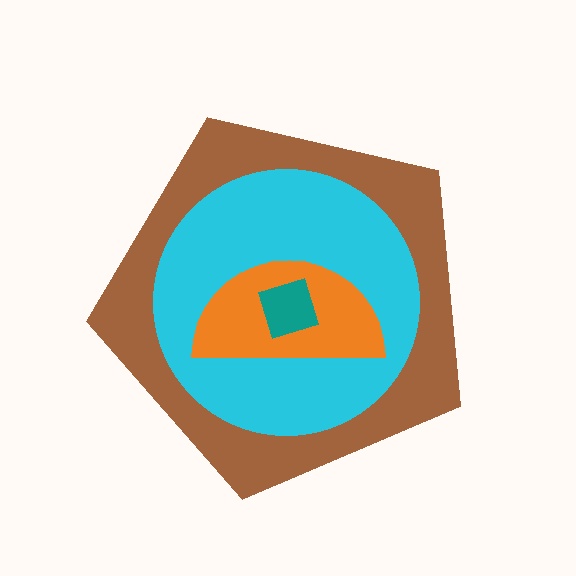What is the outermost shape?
The brown pentagon.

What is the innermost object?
The teal square.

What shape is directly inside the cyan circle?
The orange semicircle.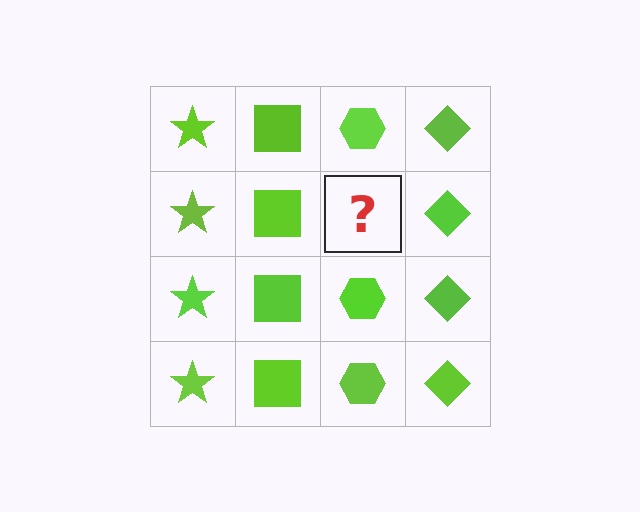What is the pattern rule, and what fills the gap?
The rule is that each column has a consistent shape. The gap should be filled with a lime hexagon.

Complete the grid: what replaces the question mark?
The question mark should be replaced with a lime hexagon.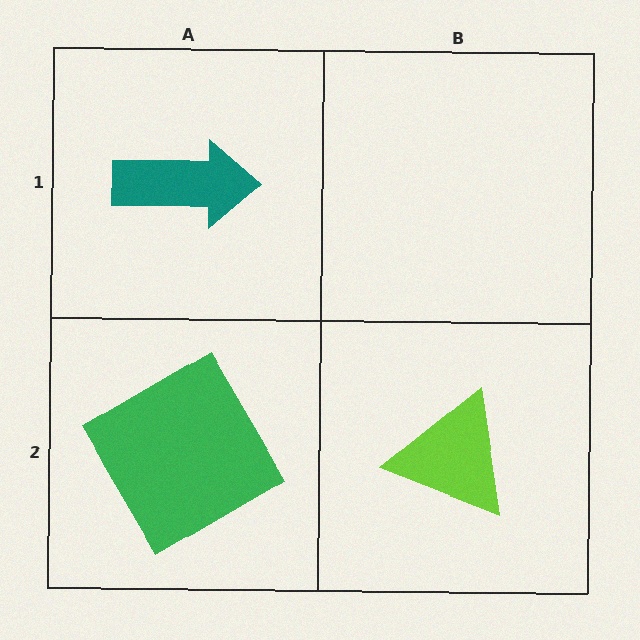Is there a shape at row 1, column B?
No, that cell is empty.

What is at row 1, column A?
A teal arrow.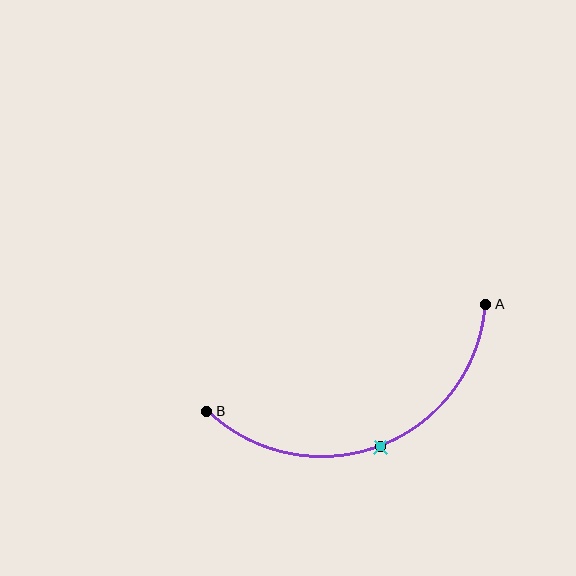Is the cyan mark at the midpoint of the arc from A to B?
Yes. The cyan mark lies on the arc at equal arc-length from both A and B — it is the arc midpoint.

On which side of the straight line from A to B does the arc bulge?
The arc bulges below the straight line connecting A and B.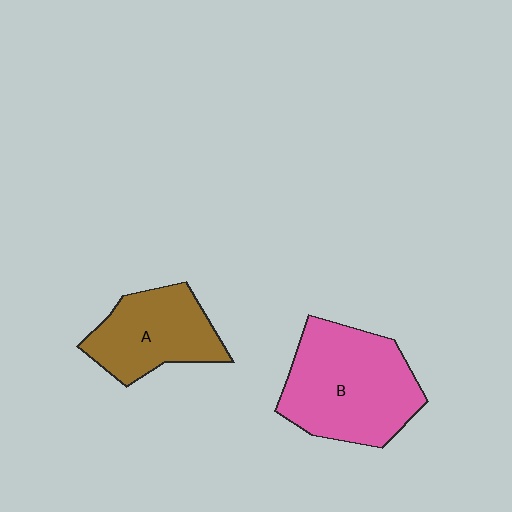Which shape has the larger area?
Shape B (pink).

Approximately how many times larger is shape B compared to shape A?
Approximately 1.5 times.